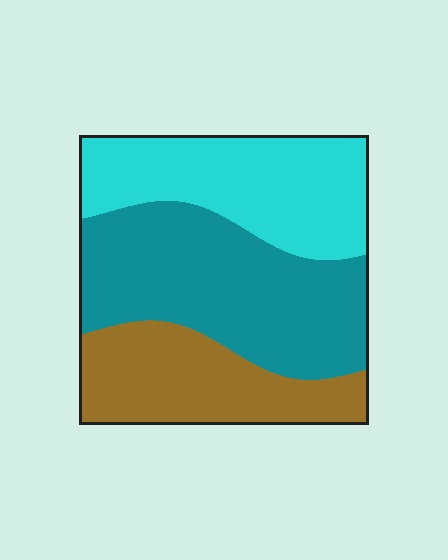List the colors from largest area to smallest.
From largest to smallest: teal, cyan, brown.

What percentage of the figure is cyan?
Cyan covers 32% of the figure.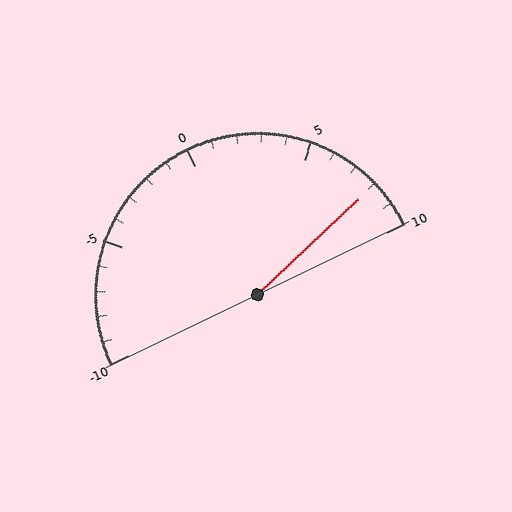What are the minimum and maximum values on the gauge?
The gauge ranges from -10 to 10.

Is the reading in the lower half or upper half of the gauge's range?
The reading is in the upper half of the range (-10 to 10).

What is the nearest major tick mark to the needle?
The nearest major tick mark is 10.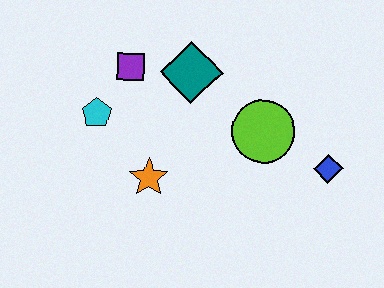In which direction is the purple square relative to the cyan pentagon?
The purple square is above the cyan pentagon.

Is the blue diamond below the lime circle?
Yes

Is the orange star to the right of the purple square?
Yes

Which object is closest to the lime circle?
The blue diamond is closest to the lime circle.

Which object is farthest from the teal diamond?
The blue diamond is farthest from the teal diamond.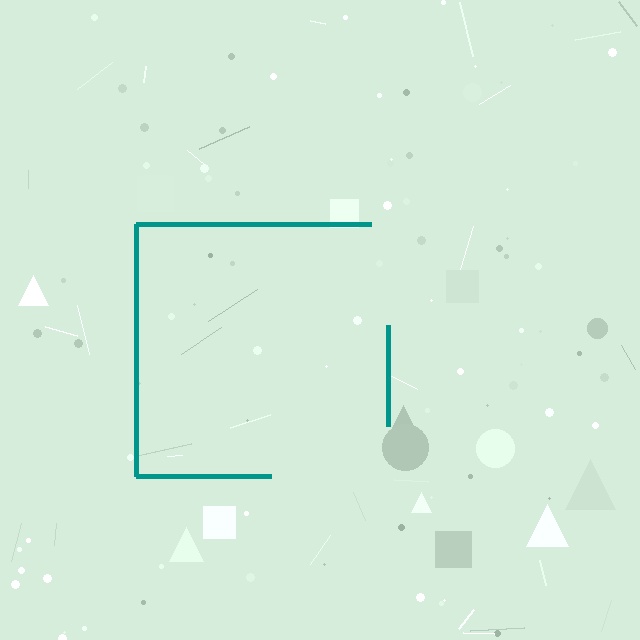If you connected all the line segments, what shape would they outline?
They would outline a square.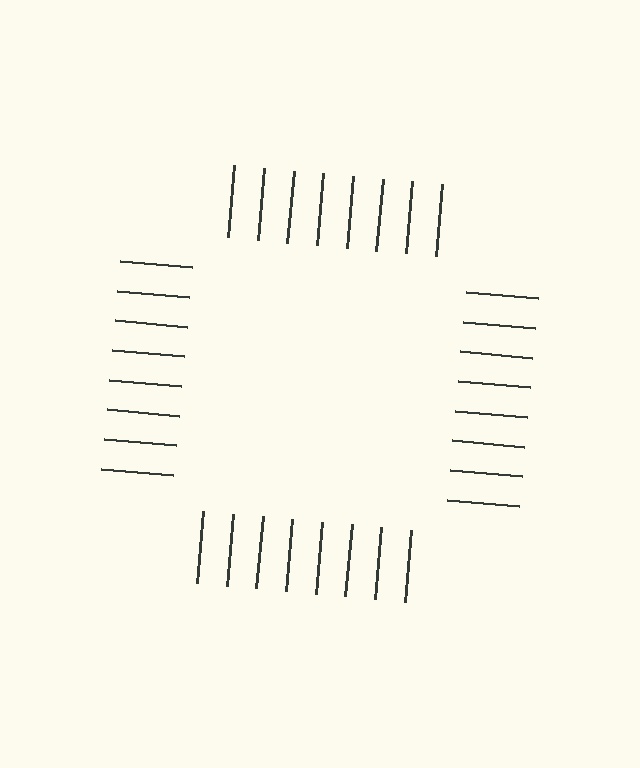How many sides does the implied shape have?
4 sides — the line-ends trace a square.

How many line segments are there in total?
32 — 8 along each of the 4 edges.